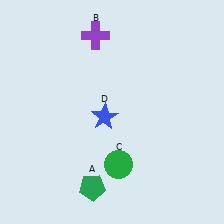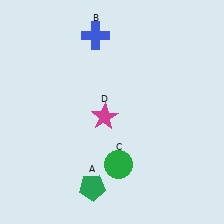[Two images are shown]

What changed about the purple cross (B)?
In Image 1, B is purple. In Image 2, it changed to blue.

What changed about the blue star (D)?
In Image 1, D is blue. In Image 2, it changed to magenta.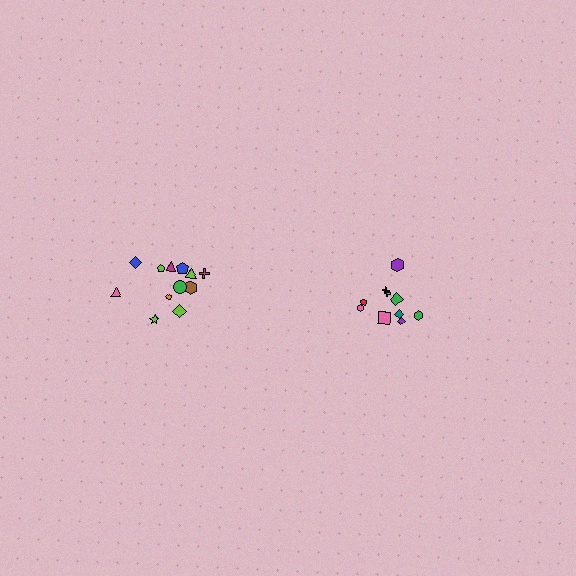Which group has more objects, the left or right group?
The left group.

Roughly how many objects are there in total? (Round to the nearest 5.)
Roughly 20 objects in total.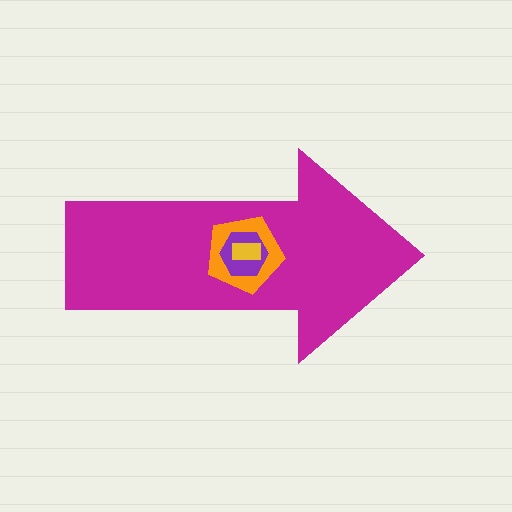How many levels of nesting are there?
4.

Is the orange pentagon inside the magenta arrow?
Yes.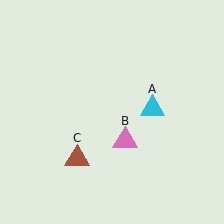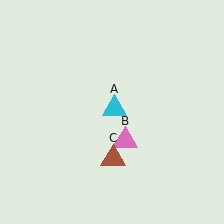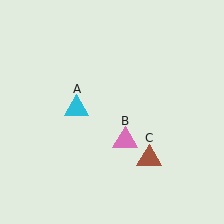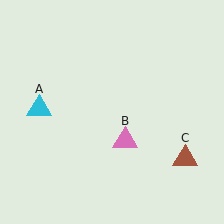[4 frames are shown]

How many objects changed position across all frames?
2 objects changed position: cyan triangle (object A), brown triangle (object C).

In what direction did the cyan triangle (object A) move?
The cyan triangle (object A) moved left.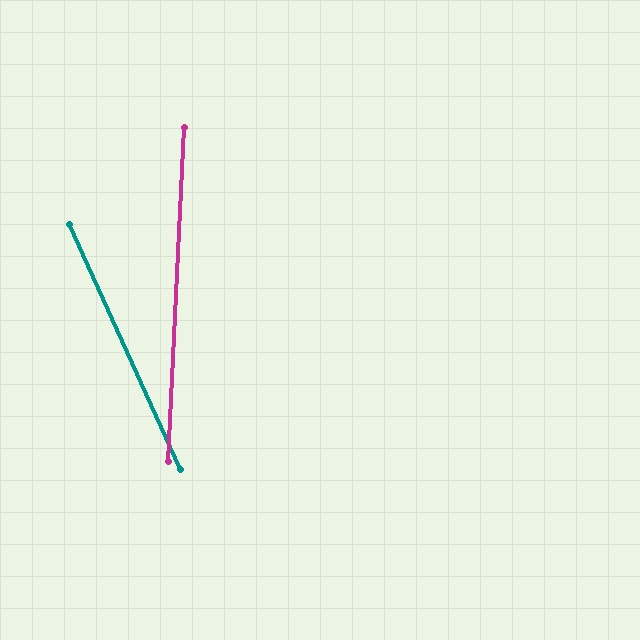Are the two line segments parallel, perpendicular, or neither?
Neither parallel nor perpendicular — they differ by about 27°.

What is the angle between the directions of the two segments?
Approximately 27 degrees.